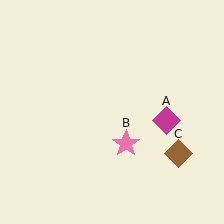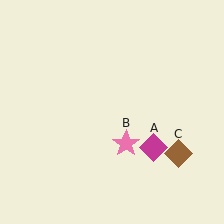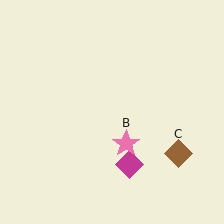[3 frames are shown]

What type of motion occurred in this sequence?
The magenta diamond (object A) rotated clockwise around the center of the scene.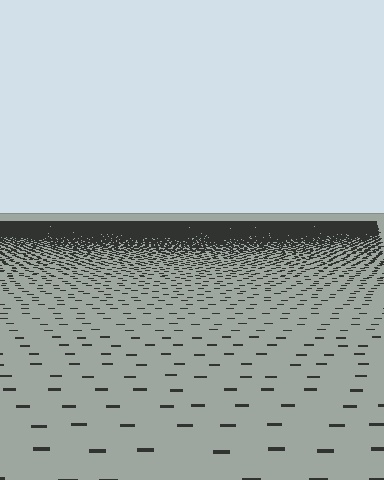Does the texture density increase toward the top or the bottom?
Density increases toward the top.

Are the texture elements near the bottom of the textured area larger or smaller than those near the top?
Larger. Near the bottom, elements are closer to the viewer and appear at a bigger on-screen size.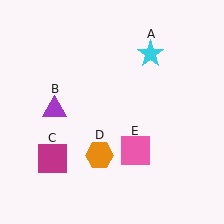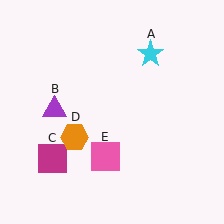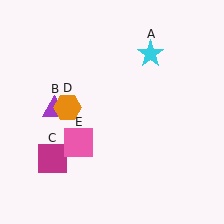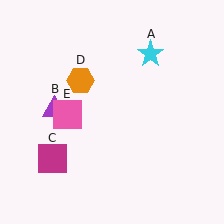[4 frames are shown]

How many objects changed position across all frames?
2 objects changed position: orange hexagon (object D), pink square (object E).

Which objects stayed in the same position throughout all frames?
Cyan star (object A) and purple triangle (object B) and magenta square (object C) remained stationary.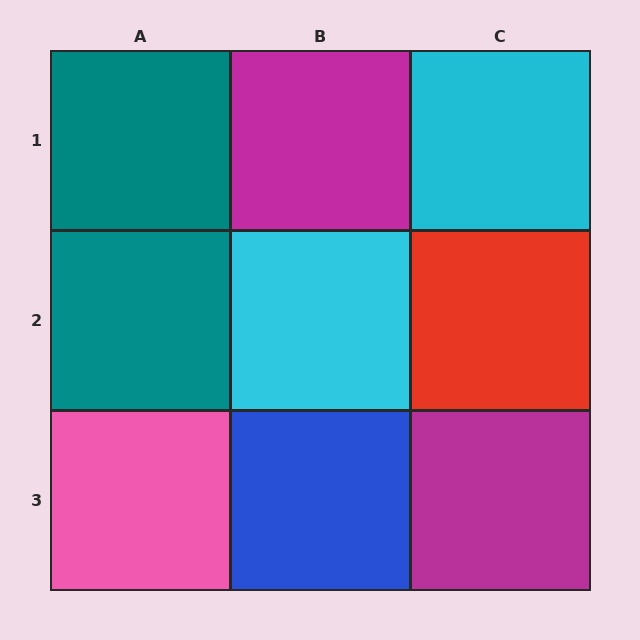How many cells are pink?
1 cell is pink.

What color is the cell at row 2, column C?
Red.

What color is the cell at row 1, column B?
Magenta.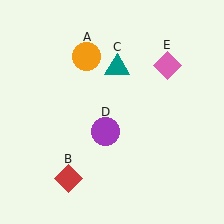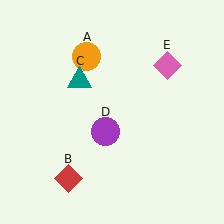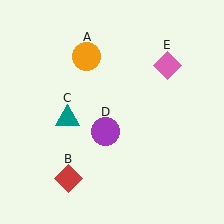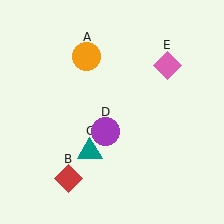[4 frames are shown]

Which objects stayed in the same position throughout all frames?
Orange circle (object A) and red diamond (object B) and purple circle (object D) and pink diamond (object E) remained stationary.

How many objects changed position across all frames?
1 object changed position: teal triangle (object C).